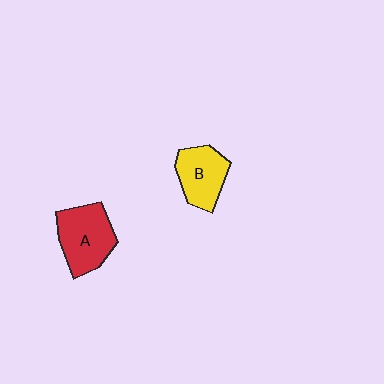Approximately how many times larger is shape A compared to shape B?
Approximately 1.2 times.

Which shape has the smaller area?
Shape B (yellow).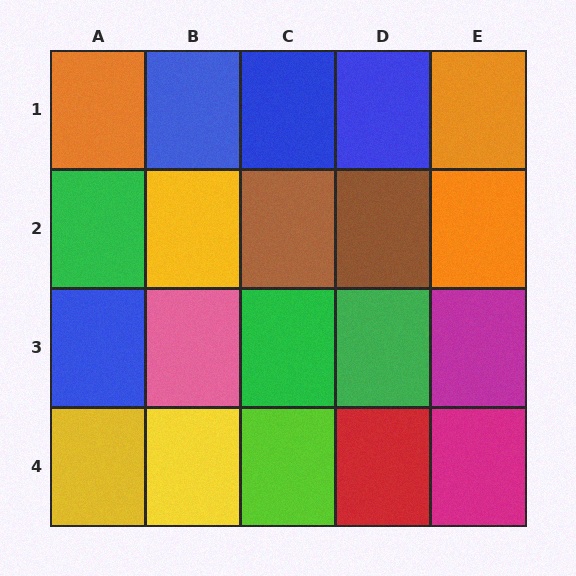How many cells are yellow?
3 cells are yellow.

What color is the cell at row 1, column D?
Blue.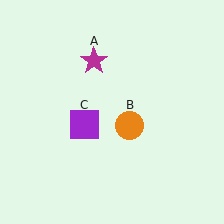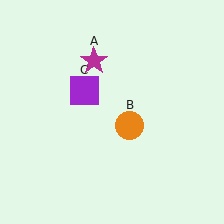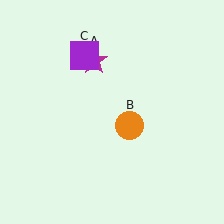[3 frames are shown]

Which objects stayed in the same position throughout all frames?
Magenta star (object A) and orange circle (object B) remained stationary.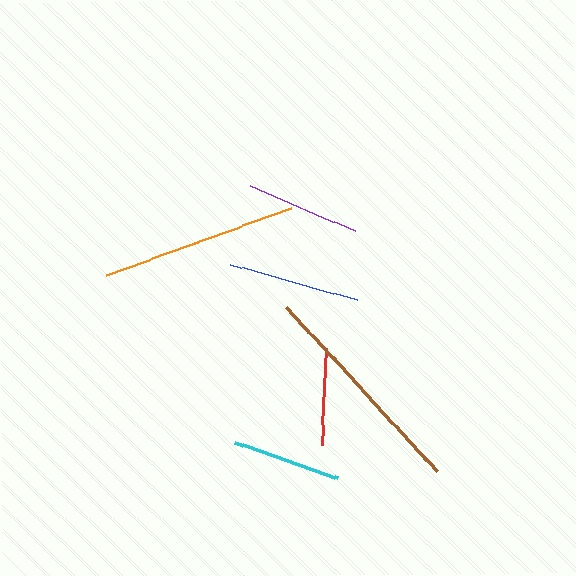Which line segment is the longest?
The brown line is the longest at approximately 222 pixels.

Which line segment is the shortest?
The red line is the shortest at approximately 98 pixels.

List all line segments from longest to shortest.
From longest to shortest: brown, orange, blue, purple, cyan, red.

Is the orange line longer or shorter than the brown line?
The brown line is longer than the orange line.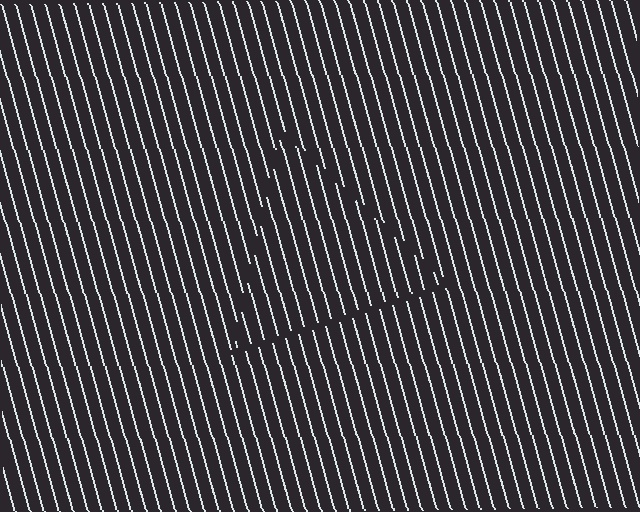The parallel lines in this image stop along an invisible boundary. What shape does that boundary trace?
An illusory triangle. The interior of the shape contains the same grating, shifted by half a period — the contour is defined by the phase discontinuity where line-ends from the inner and outer gratings abut.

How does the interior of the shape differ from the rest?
The interior of the shape contains the same grating, shifted by half a period — the contour is defined by the phase discontinuity where line-ends from the inner and outer gratings abut.